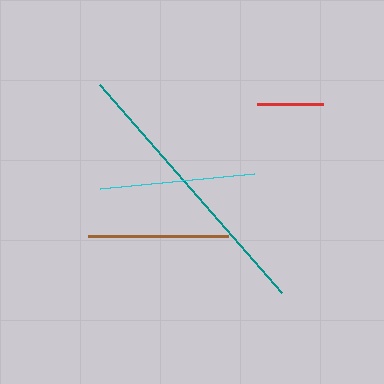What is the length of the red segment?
The red segment is approximately 66 pixels long.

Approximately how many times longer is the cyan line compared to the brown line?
The cyan line is approximately 1.1 times the length of the brown line.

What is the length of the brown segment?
The brown segment is approximately 140 pixels long.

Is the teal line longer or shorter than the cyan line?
The teal line is longer than the cyan line.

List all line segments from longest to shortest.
From longest to shortest: teal, cyan, brown, red.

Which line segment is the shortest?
The red line is the shortest at approximately 66 pixels.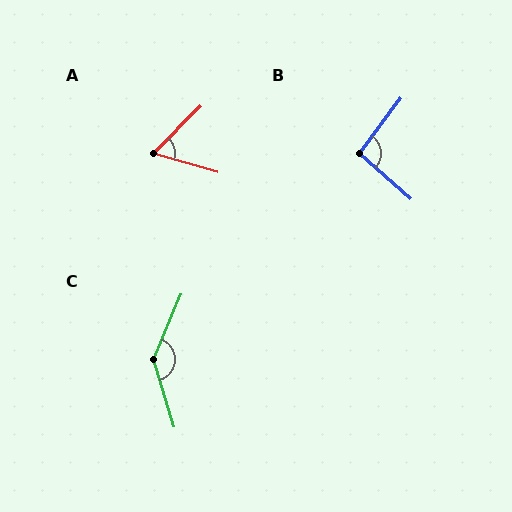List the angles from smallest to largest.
A (61°), B (95°), C (140°).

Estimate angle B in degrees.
Approximately 95 degrees.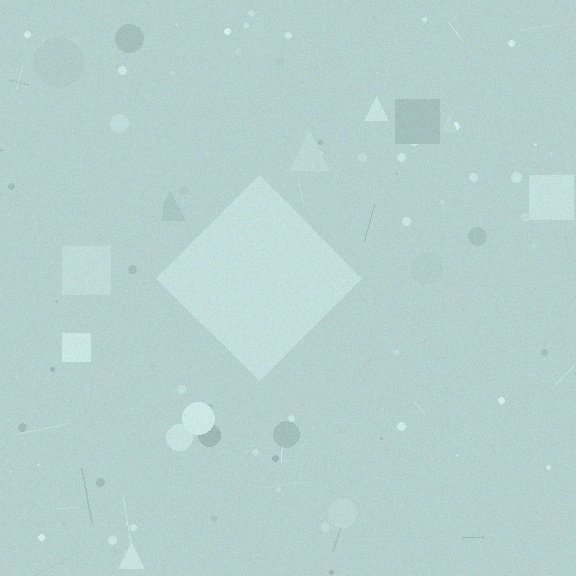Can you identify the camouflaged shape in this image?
The camouflaged shape is a diamond.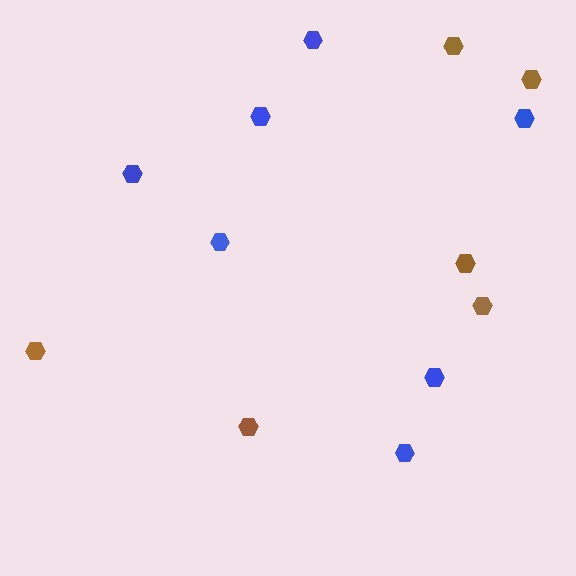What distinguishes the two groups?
There are 2 groups: one group of brown hexagons (6) and one group of blue hexagons (7).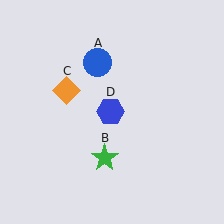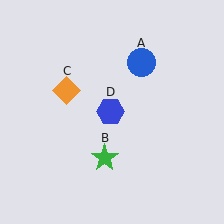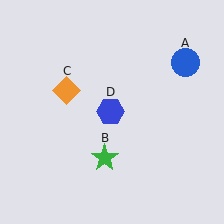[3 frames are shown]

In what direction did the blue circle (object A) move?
The blue circle (object A) moved right.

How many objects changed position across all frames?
1 object changed position: blue circle (object A).